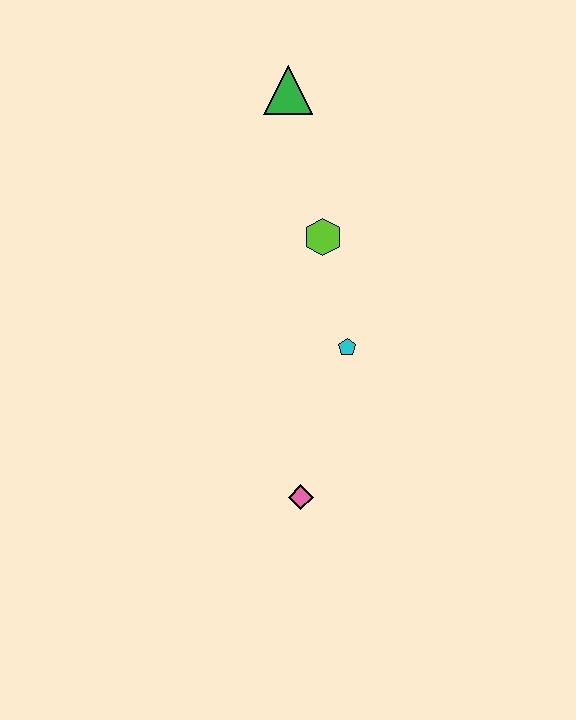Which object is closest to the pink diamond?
The cyan pentagon is closest to the pink diamond.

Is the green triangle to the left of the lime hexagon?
Yes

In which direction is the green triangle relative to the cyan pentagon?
The green triangle is above the cyan pentagon.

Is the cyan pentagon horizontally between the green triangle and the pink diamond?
No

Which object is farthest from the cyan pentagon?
The green triangle is farthest from the cyan pentagon.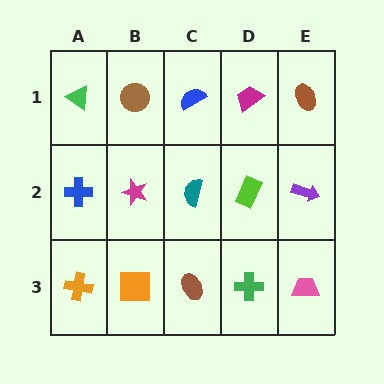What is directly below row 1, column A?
A blue cross.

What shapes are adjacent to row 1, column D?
A lime rectangle (row 2, column D), a blue semicircle (row 1, column C), a brown ellipse (row 1, column E).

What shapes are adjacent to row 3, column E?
A purple arrow (row 2, column E), a green cross (row 3, column D).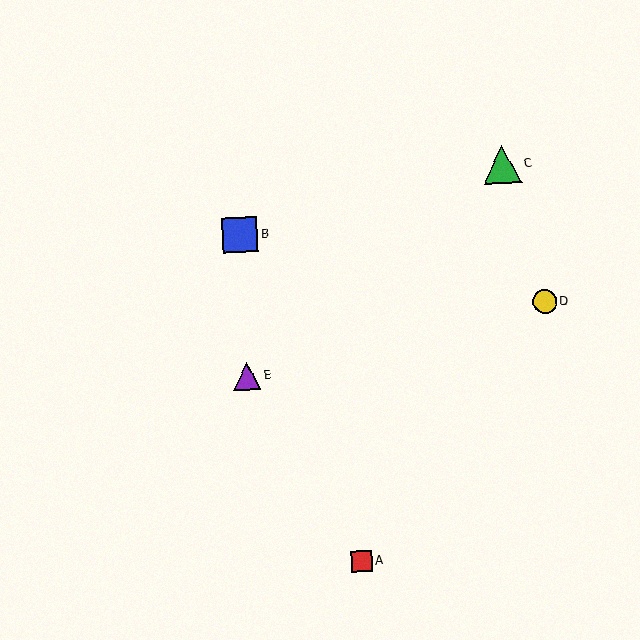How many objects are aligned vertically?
2 objects (B, E) are aligned vertically.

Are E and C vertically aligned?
No, E is at x≈247 and C is at x≈502.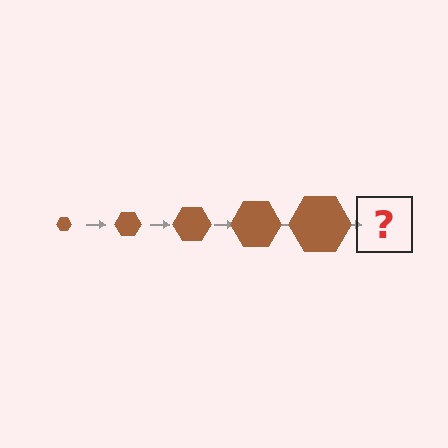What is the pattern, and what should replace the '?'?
The pattern is that the hexagon gets progressively larger each step. The '?' should be a brown hexagon, larger than the previous one.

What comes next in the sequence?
The next element should be a brown hexagon, larger than the previous one.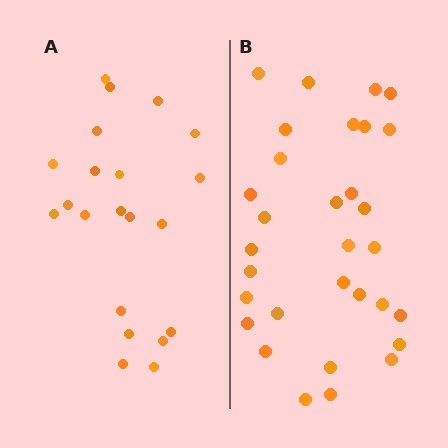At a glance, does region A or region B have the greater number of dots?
Region B (the right region) has more dots.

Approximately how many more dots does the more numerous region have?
Region B has roughly 10 or so more dots than region A.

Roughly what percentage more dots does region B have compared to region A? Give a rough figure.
About 50% more.